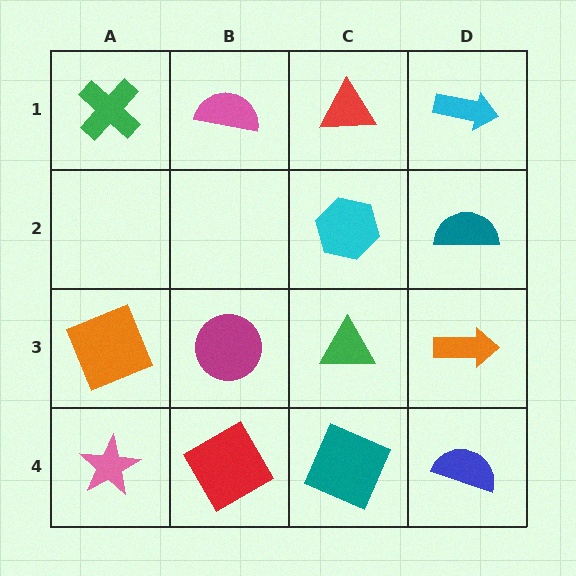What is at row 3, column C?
A green triangle.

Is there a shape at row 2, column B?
No, that cell is empty.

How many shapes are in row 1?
4 shapes.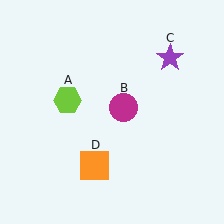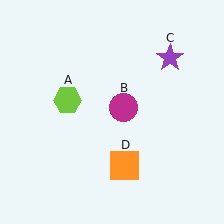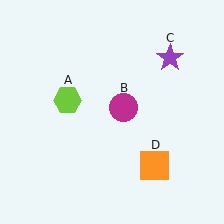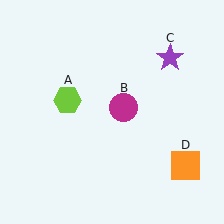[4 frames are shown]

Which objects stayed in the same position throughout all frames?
Lime hexagon (object A) and magenta circle (object B) and purple star (object C) remained stationary.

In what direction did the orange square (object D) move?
The orange square (object D) moved right.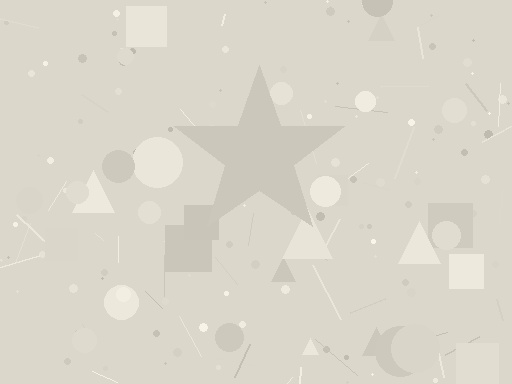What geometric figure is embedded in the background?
A star is embedded in the background.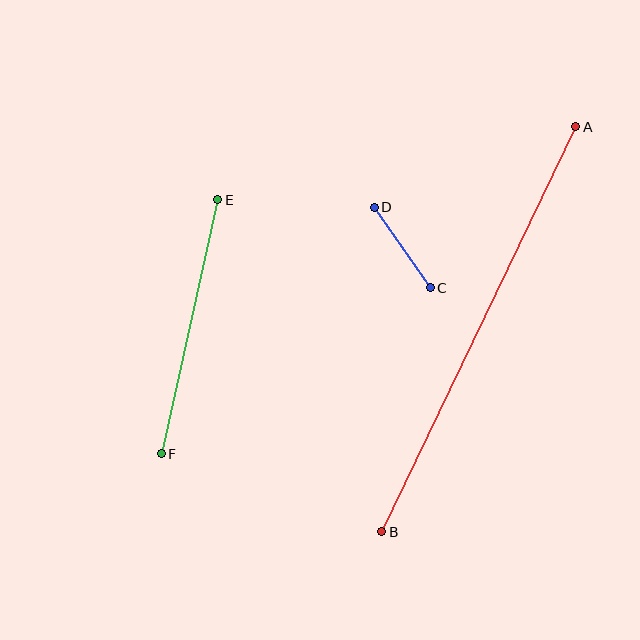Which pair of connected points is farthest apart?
Points A and B are farthest apart.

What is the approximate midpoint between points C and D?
The midpoint is at approximately (402, 247) pixels.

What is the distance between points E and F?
The distance is approximately 260 pixels.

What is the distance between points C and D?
The distance is approximately 98 pixels.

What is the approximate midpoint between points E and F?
The midpoint is at approximately (190, 327) pixels.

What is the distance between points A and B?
The distance is approximately 449 pixels.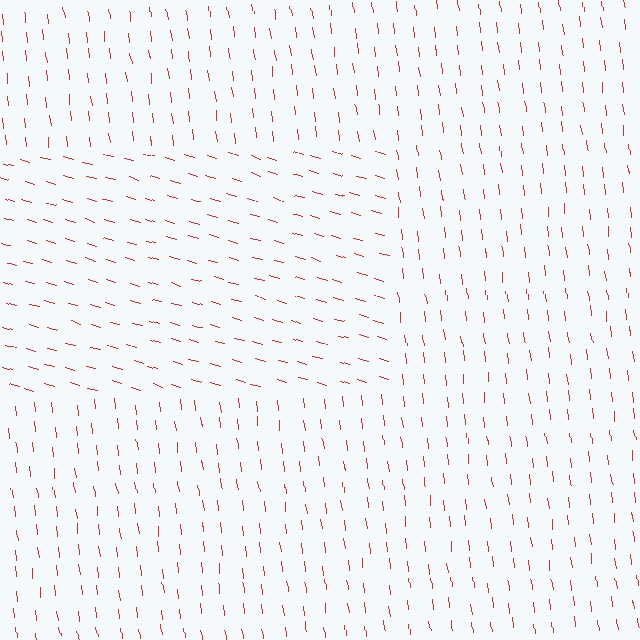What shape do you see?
I see a rectangle.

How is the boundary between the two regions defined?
The boundary is defined purely by a change in line orientation (approximately 67 degrees difference). All lines are the same color and thickness.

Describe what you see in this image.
The image is filled with small red line segments. A rectangle region in the image has lines oriented differently from the surrounding lines, creating a visible texture boundary.